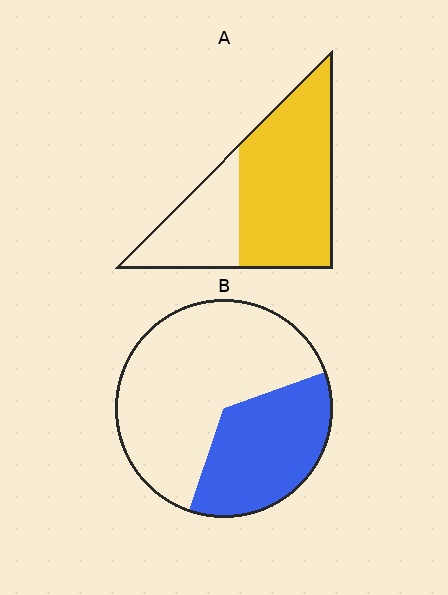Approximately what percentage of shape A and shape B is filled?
A is approximately 70% and B is approximately 35%.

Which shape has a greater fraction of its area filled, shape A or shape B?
Shape A.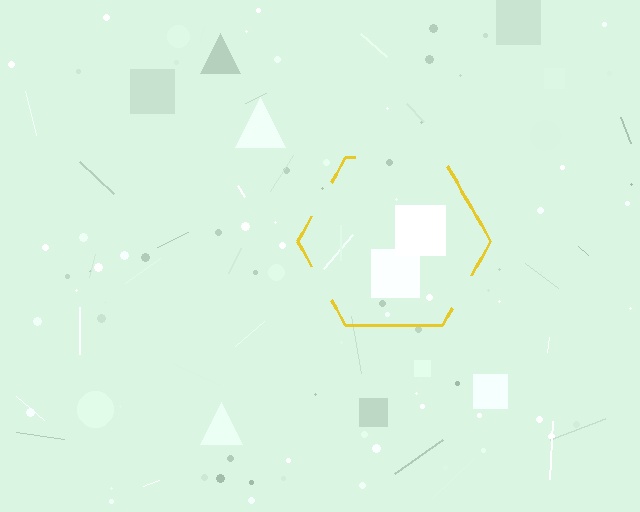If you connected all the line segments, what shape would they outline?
They would outline a hexagon.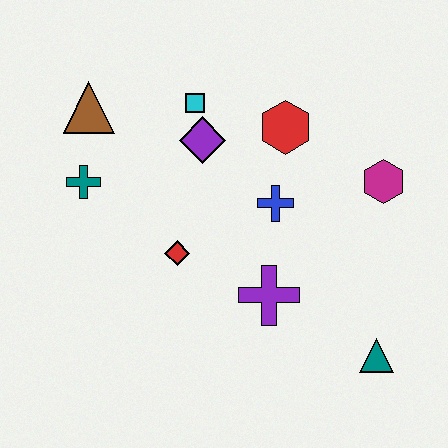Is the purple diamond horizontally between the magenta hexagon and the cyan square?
Yes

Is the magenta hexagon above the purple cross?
Yes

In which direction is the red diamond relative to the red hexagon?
The red diamond is below the red hexagon.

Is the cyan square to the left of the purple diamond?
Yes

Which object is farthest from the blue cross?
The brown triangle is farthest from the blue cross.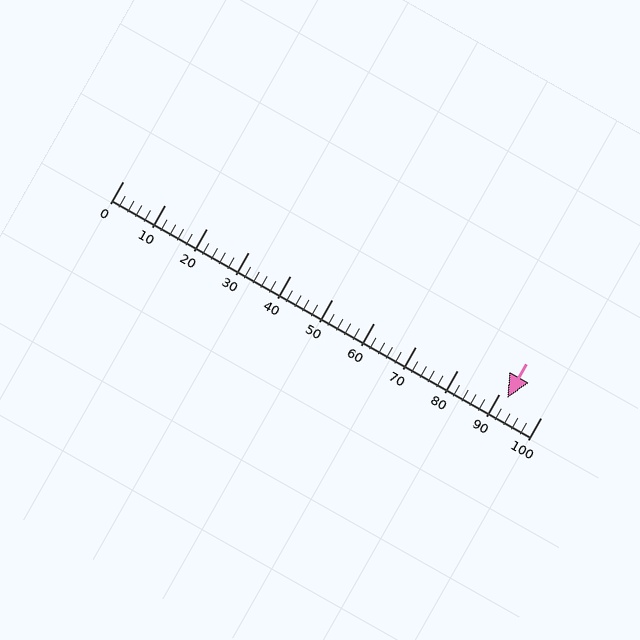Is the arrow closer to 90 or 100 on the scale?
The arrow is closer to 90.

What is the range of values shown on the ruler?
The ruler shows values from 0 to 100.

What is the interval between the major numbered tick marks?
The major tick marks are spaced 10 units apart.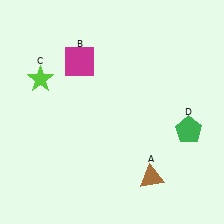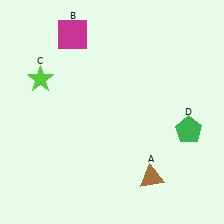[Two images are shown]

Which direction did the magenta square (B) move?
The magenta square (B) moved up.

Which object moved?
The magenta square (B) moved up.